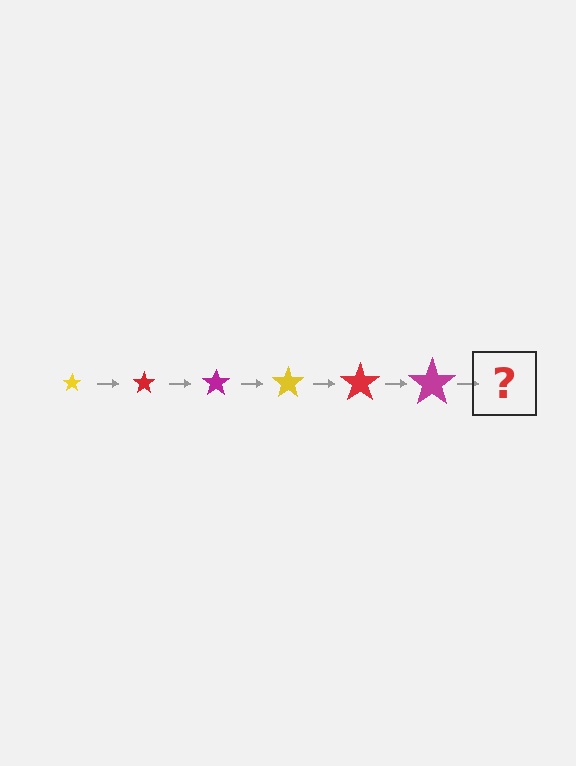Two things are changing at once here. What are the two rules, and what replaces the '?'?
The two rules are that the star grows larger each step and the color cycles through yellow, red, and magenta. The '?' should be a yellow star, larger than the previous one.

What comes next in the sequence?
The next element should be a yellow star, larger than the previous one.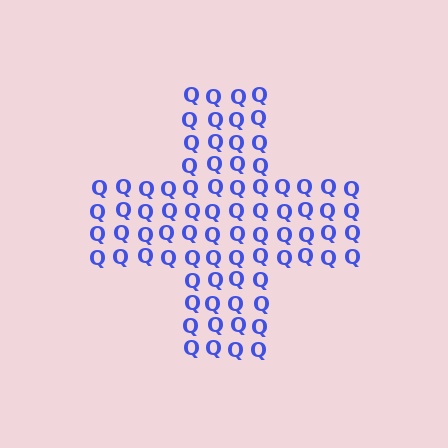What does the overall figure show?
The overall figure shows a cross.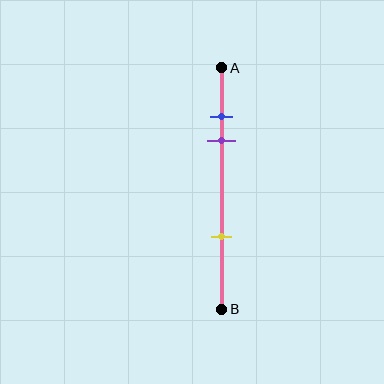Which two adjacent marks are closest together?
The blue and purple marks are the closest adjacent pair.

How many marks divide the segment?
There are 3 marks dividing the segment.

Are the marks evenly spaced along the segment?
No, the marks are not evenly spaced.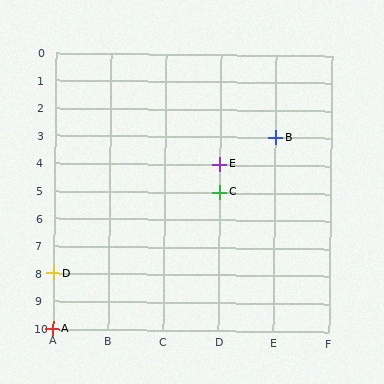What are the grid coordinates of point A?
Point A is at grid coordinates (A, 10).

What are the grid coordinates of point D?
Point D is at grid coordinates (A, 8).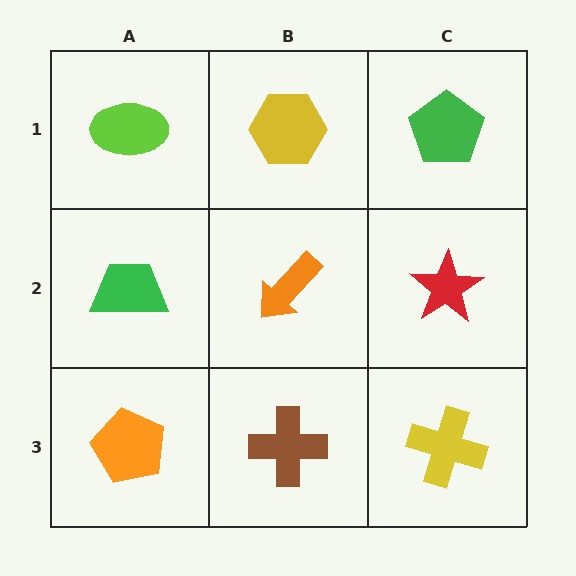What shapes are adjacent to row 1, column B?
An orange arrow (row 2, column B), a lime ellipse (row 1, column A), a green pentagon (row 1, column C).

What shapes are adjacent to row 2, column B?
A yellow hexagon (row 1, column B), a brown cross (row 3, column B), a green trapezoid (row 2, column A), a red star (row 2, column C).